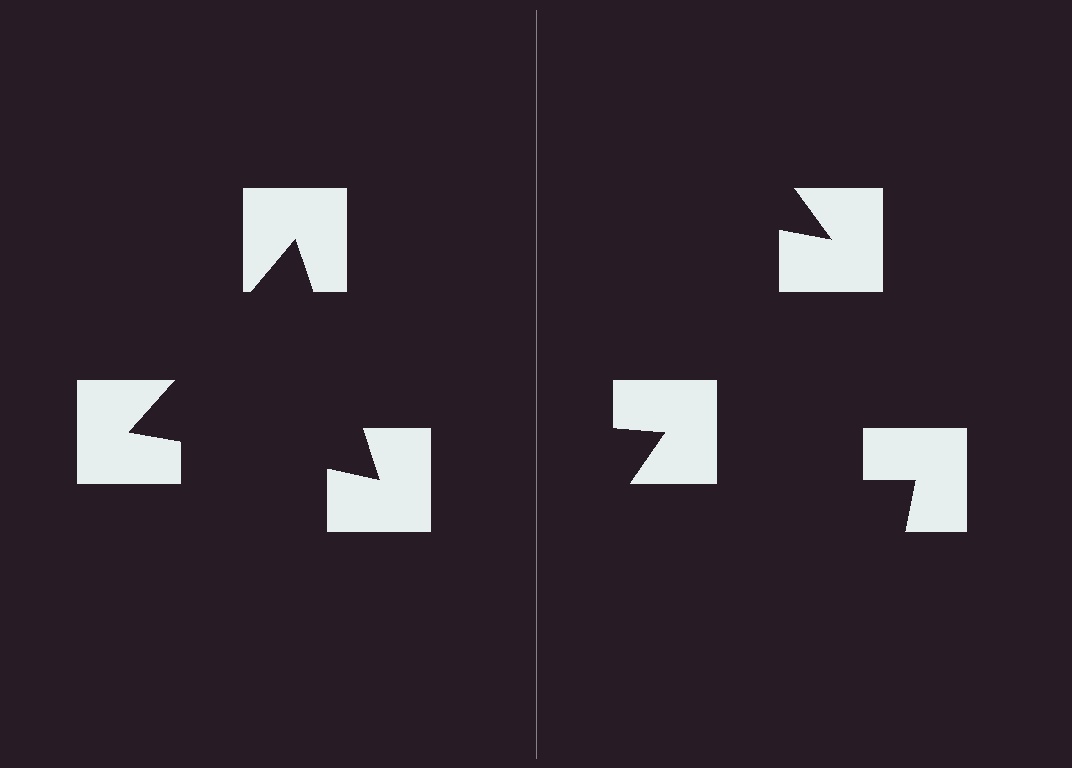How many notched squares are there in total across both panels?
6 — 3 on each side.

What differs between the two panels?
The notched squares are positioned identically on both sides; only the wedge orientations differ. On the left they align to a triangle; on the right they are misaligned.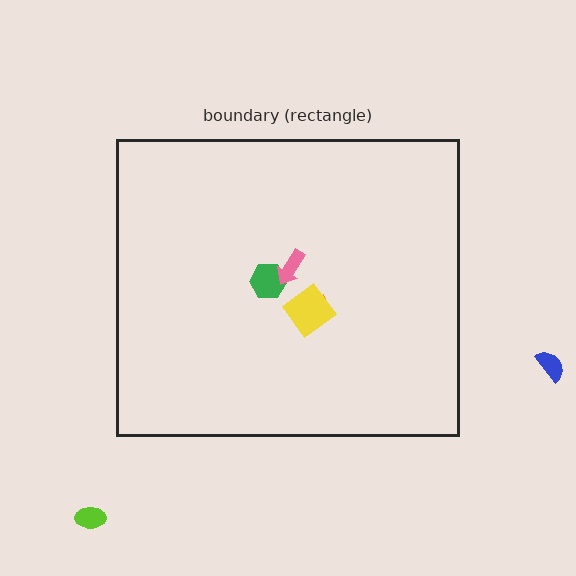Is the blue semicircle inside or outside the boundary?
Outside.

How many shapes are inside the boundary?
4 inside, 2 outside.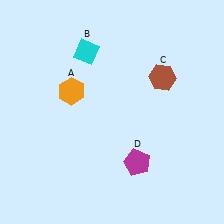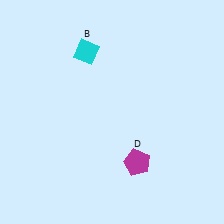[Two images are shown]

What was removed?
The orange hexagon (A), the brown hexagon (C) were removed in Image 2.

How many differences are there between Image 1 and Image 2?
There are 2 differences between the two images.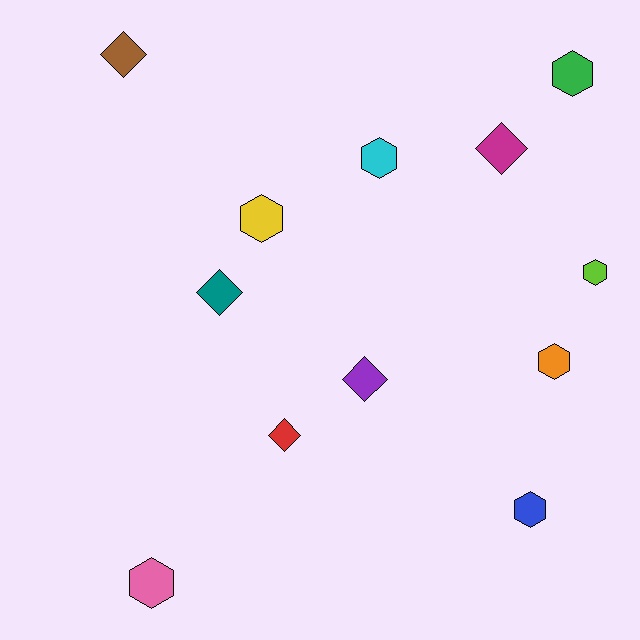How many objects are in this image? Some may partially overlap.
There are 12 objects.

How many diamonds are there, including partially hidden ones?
There are 5 diamonds.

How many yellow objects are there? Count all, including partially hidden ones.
There is 1 yellow object.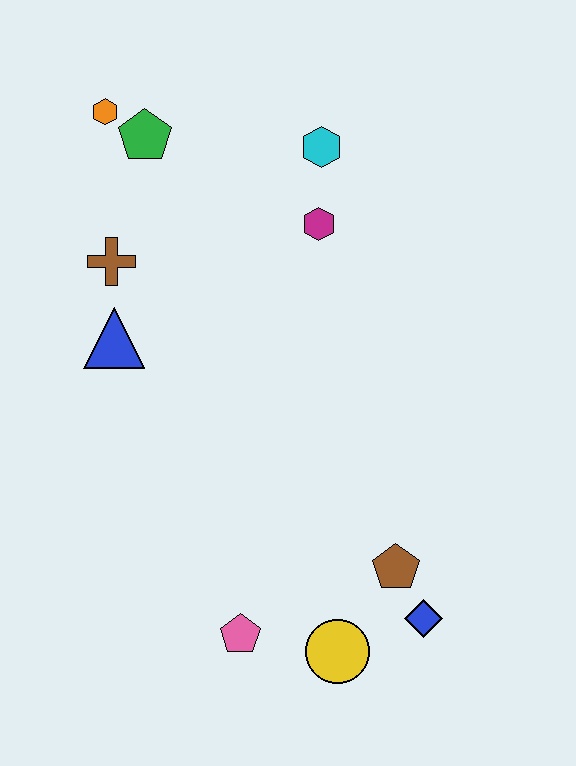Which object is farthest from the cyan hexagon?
The yellow circle is farthest from the cyan hexagon.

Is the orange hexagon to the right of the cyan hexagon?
No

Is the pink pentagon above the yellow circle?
Yes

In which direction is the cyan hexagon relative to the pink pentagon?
The cyan hexagon is above the pink pentagon.